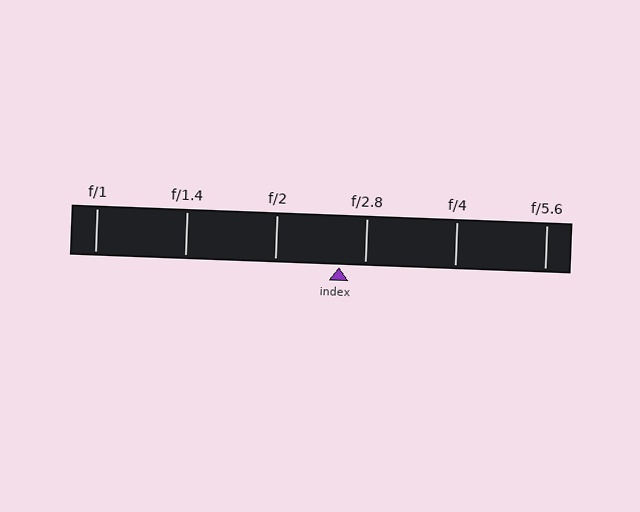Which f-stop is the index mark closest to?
The index mark is closest to f/2.8.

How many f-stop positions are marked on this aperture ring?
There are 6 f-stop positions marked.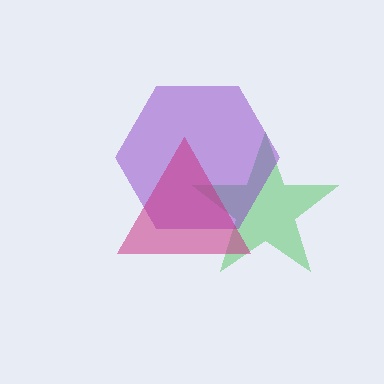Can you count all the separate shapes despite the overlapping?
Yes, there are 3 separate shapes.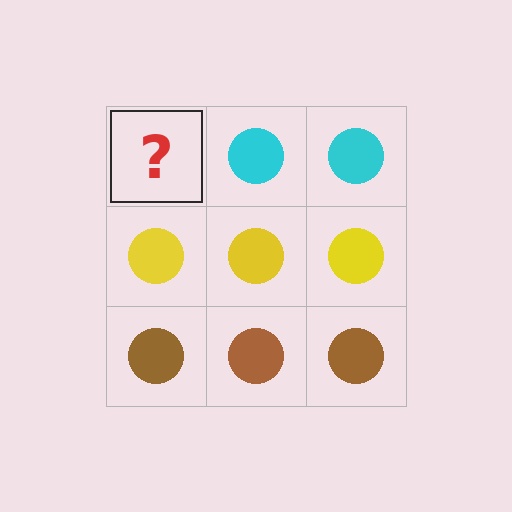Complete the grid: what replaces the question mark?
The question mark should be replaced with a cyan circle.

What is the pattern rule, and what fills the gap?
The rule is that each row has a consistent color. The gap should be filled with a cyan circle.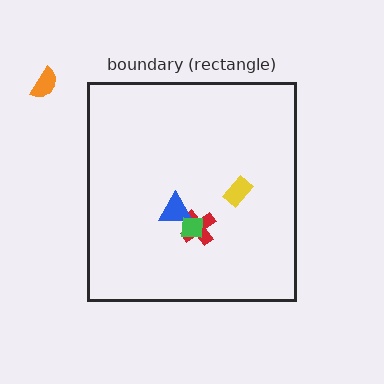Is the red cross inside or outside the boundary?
Inside.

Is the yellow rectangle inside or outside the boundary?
Inside.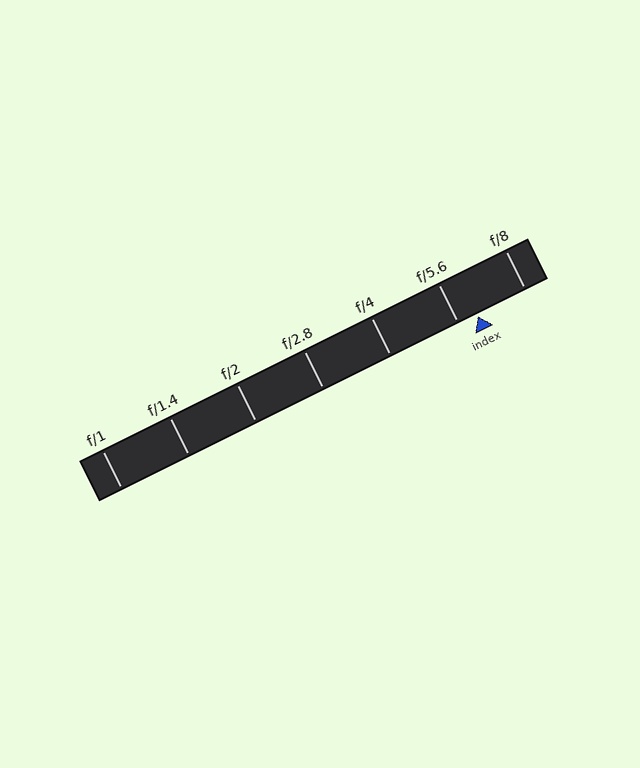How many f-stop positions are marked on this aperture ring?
There are 7 f-stop positions marked.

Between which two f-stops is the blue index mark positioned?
The index mark is between f/5.6 and f/8.